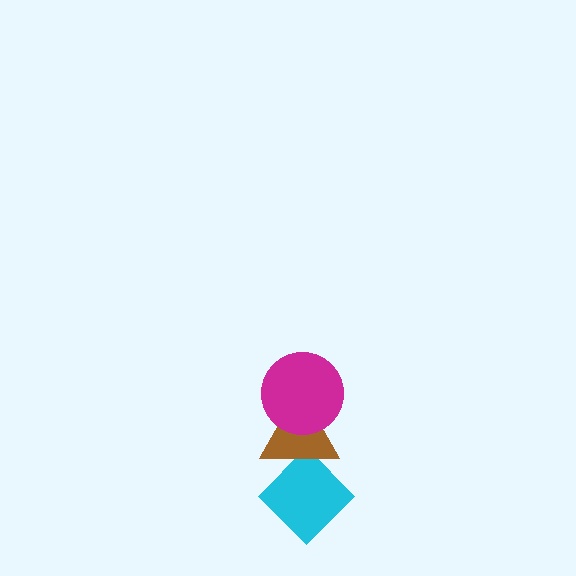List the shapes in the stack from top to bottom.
From top to bottom: the magenta circle, the brown triangle, the cyan diamond.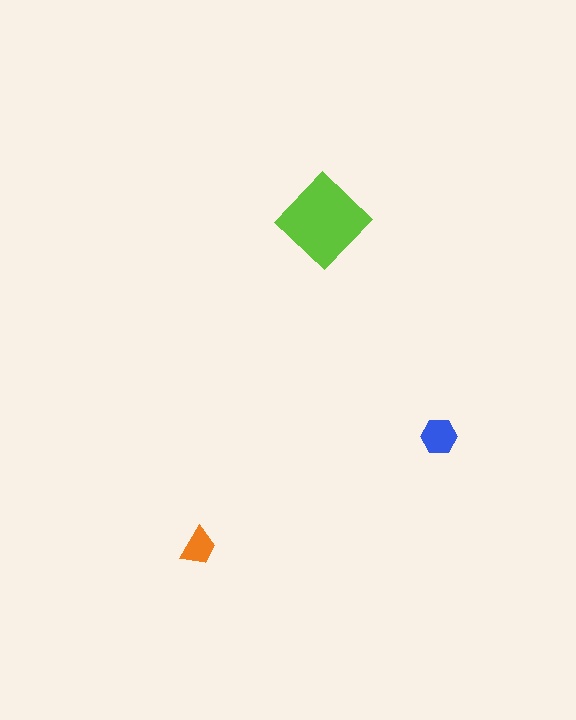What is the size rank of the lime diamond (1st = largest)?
1st.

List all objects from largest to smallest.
The lime diamond, the blue hexagon, the orange trapezoid.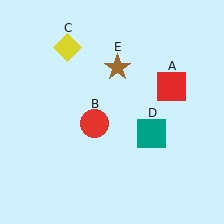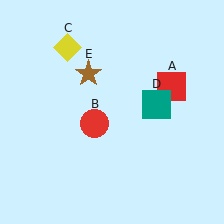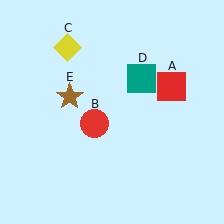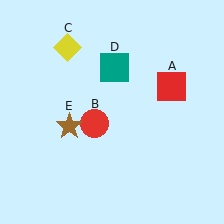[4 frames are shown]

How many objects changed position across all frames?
2 objects changed position: teal square (object D), brown star (object E).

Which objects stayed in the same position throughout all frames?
Red square (object A) and red circle (object B) and yellow diamond (object C) remained stationary.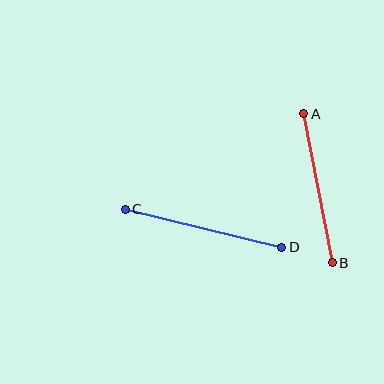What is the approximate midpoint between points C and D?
The midpoint is at approximately (204, 228) pixels.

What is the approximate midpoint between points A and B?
The midpoint is at approximately (318, 188) pixels.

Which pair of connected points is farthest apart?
Points C and D are farthest apart.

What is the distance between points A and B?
The distance is approximately 152 pixels.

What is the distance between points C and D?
The distance is approximately 161 pixels.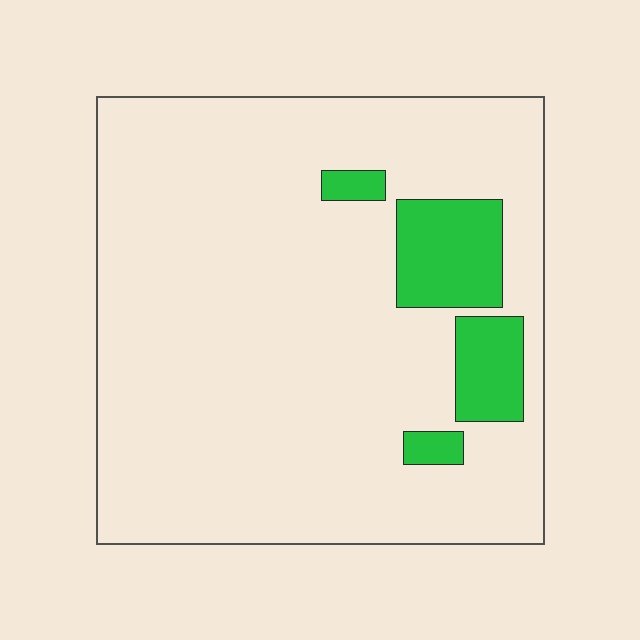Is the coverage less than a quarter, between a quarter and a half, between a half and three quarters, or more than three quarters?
Less than a quarter.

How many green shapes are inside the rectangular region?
4.